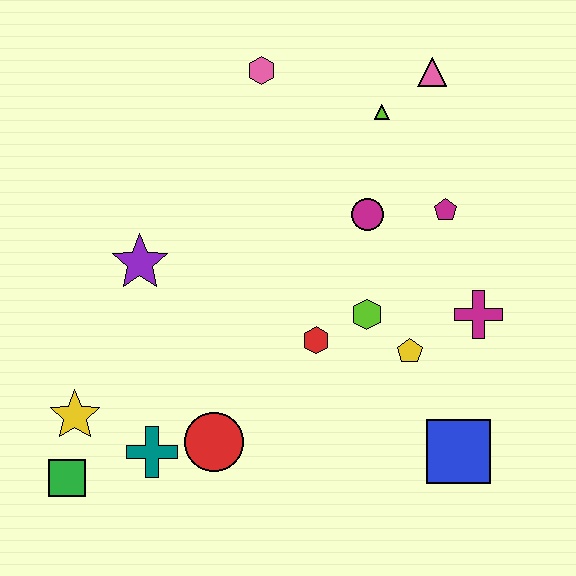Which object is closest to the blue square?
The yellow pentagon is closest to the blue square.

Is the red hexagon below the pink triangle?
Yes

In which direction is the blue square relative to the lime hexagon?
The blue square is below the lime hexagon.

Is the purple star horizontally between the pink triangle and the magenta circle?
No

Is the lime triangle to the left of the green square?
No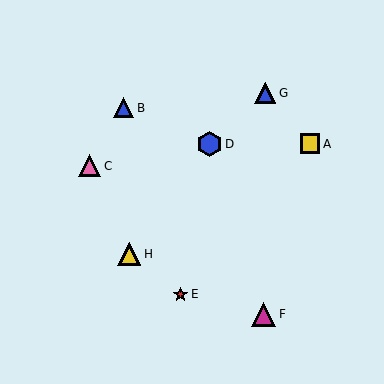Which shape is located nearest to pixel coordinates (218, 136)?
The blue hexagon (labeled D) at (209, 144) is nearest to that location.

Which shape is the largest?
The blue hexagon (labeled D) is the largest.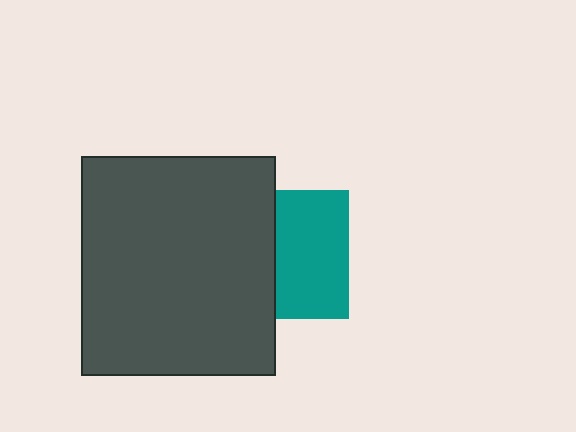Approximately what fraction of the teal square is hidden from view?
Roughly 43% of the teal square is hidden behind the dark gray rectangle.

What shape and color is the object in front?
The object in front is a dark gray rectangle.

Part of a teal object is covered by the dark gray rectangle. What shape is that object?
It is a square.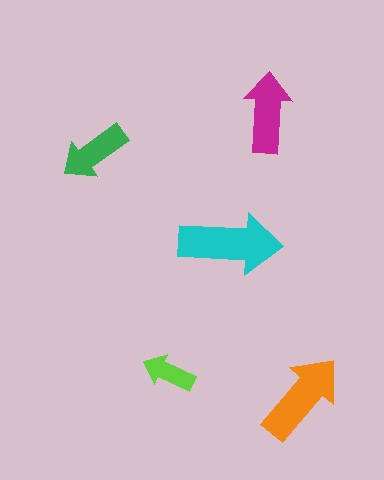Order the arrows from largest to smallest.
the cyan one, the orange one, the magenta one, the green one, the lime one.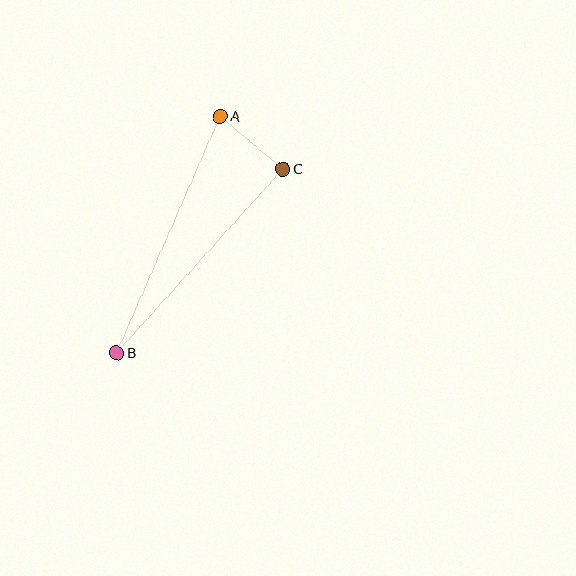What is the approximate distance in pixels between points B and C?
The distance between B and C is approximately 248 pixels.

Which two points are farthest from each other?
Points A and B are farthest from each other.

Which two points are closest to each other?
Points A and C are closest to each other.